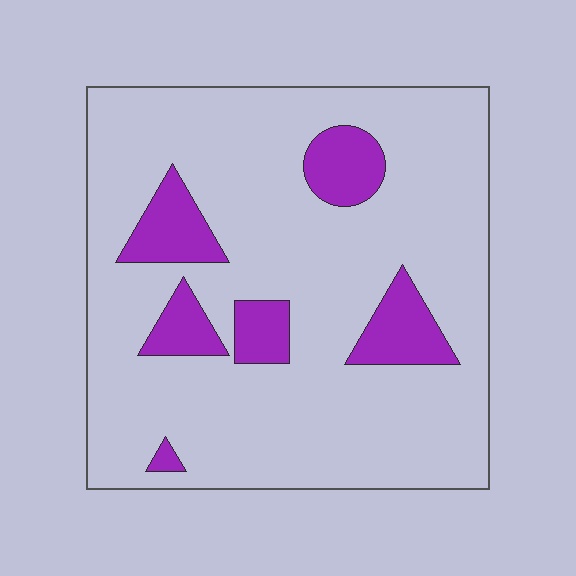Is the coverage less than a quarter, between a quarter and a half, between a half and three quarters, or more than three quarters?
Less than a quarter.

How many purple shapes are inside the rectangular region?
6.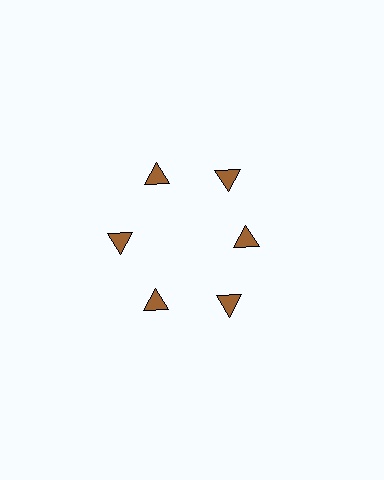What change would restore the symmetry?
The symmetry would be restored by moving it outward, back onto the ring so that all 6 triangles sit at equal angles and equal distance from the center.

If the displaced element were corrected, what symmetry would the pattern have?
It would have 6-fold rotational symmetry — the pattern would map onto itself every 60 degrees.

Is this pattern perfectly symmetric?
No. The 6 brown triangles are arranged in a ring, but one element near the 3 o'clock position is pulled inward toward the center, breaking the 6-fold rotational symmetry.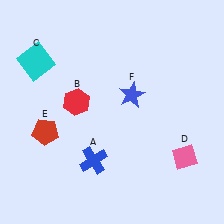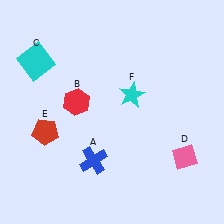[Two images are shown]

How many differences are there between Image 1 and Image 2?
There is 1 difference between the two images.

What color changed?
The star (F) changed from blue in Image 1 to cyan in Image 2.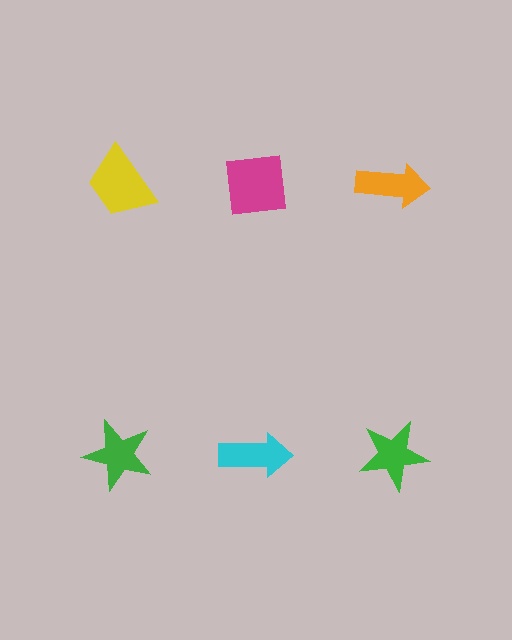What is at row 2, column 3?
A green star.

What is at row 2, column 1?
A green star.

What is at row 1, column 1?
A yellow trapezoid.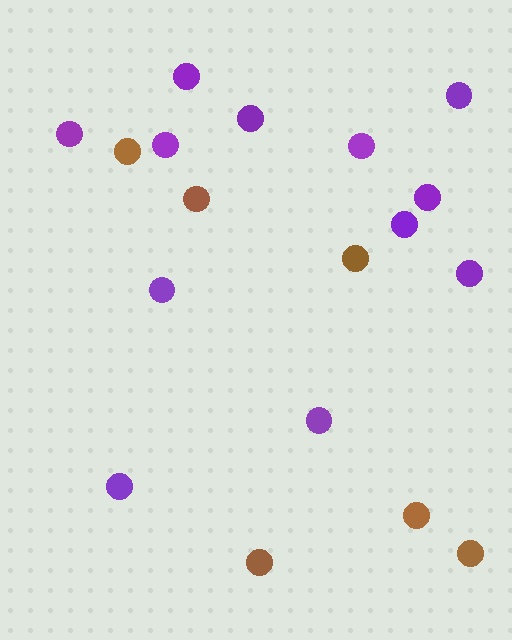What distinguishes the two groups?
There are 2 groups: one group of brown circles (6) and one group of purple circles (12).